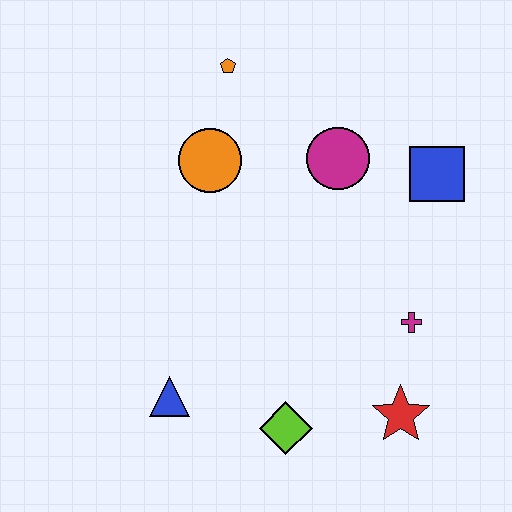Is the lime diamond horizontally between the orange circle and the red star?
Yes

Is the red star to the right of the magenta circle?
Yes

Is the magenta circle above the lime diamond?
Yes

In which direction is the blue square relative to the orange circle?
The blue square is to the right of the orange circle.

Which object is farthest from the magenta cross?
The orange pentagon is farthest from the magenta cross.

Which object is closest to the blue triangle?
The lime diamond is closest to the blue triangle.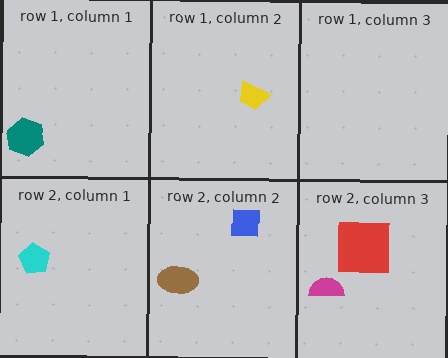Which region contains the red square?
The row 2, column 3 region.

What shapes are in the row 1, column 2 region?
The yellow trapezoid.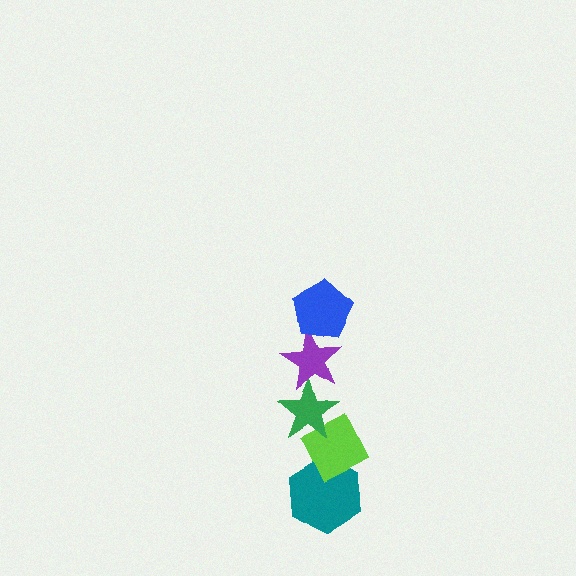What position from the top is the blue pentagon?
The blue pentagon is 1st from the top.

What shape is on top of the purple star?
The blue pentagon is on top of the purple star.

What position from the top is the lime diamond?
The lime diamond is 4th from the top.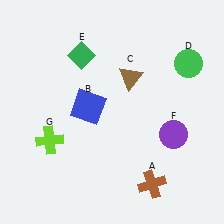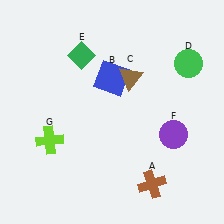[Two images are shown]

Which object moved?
The blue square (B) moved up.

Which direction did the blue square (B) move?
The blue square (B) moved up.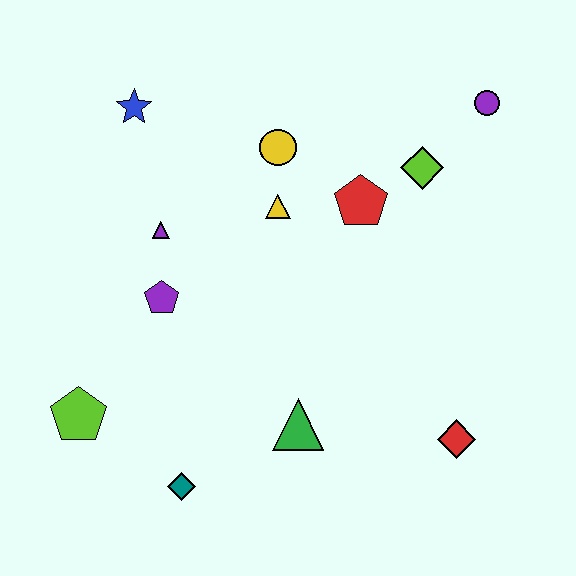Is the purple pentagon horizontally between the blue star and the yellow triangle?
Yes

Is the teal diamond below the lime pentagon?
Yes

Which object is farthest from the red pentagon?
The lime pentagon is farthest from the red pentagon.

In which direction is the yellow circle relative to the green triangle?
The yellow circle is above the green triangle.